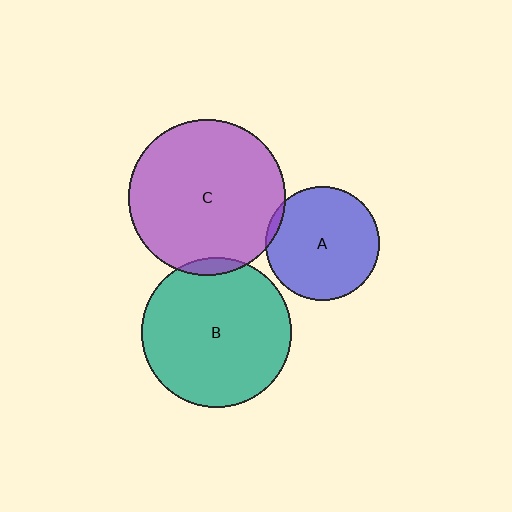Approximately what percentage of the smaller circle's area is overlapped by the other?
Approximately 5%.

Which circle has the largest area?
Circle C (purple).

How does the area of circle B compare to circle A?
Approximately 1.7 times.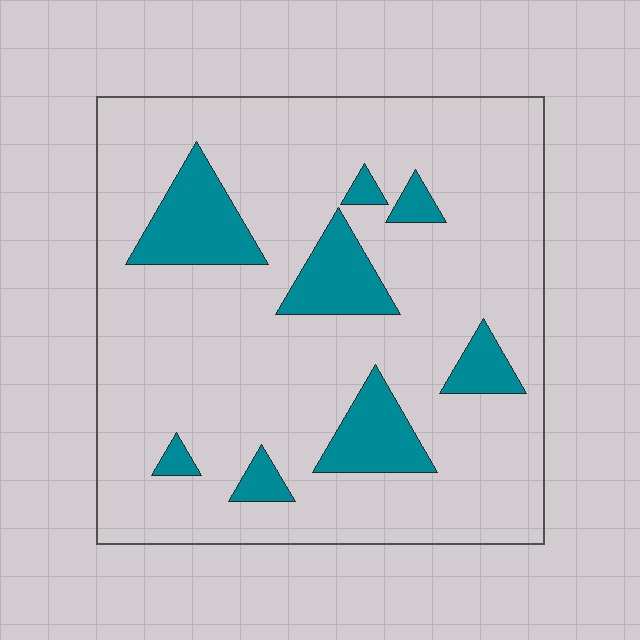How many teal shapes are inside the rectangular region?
8.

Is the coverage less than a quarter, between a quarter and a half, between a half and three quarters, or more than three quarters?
Less than a quarter.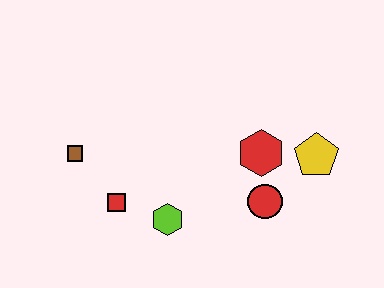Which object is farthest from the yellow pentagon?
The brown square is farthest from the yellow pentagon.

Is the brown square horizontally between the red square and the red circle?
No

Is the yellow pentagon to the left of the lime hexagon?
No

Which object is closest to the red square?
The lime hexagon is closest to the red square.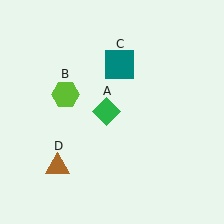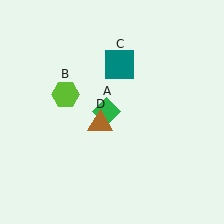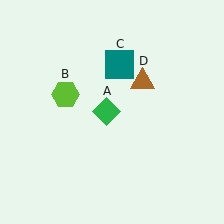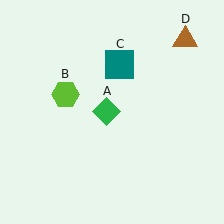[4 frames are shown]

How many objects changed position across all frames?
1 object changed position: brown triangle (object D).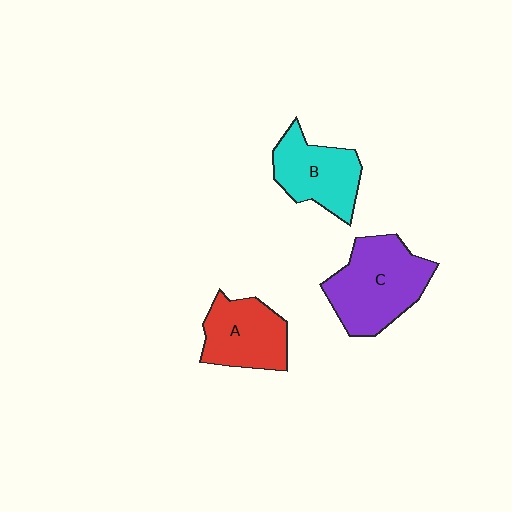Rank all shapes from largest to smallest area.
From largest to smallest: C (purple), A (red), B (cyan).